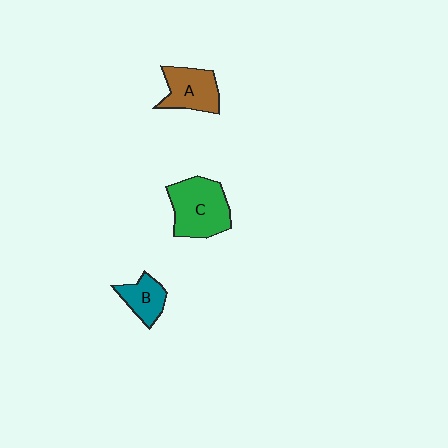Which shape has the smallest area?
Shape B (teal).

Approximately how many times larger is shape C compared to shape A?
Approximately 1.4 times.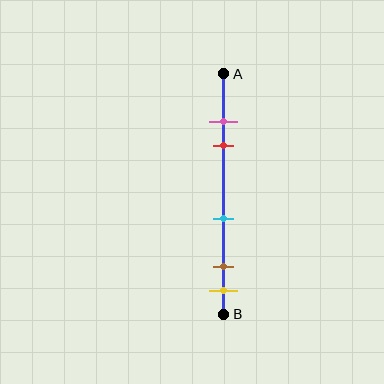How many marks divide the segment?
There are 5 marks dividing the segment.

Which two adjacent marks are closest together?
The pink and red marks are the closest adjacent pair.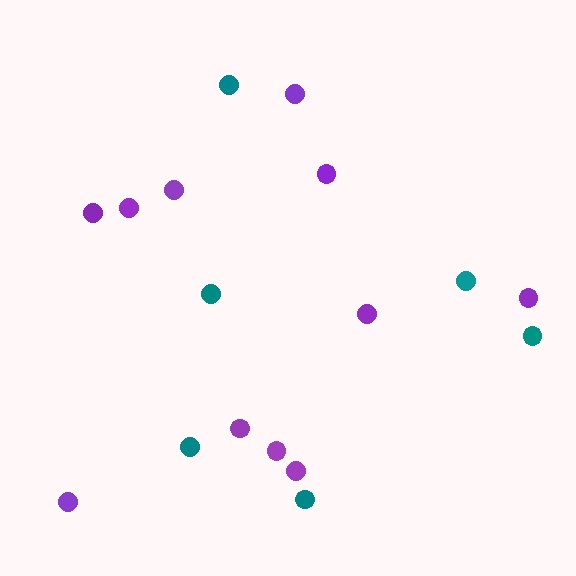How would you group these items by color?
There are 2 groups: one group of purple circles (11) and one group of teal circles (6).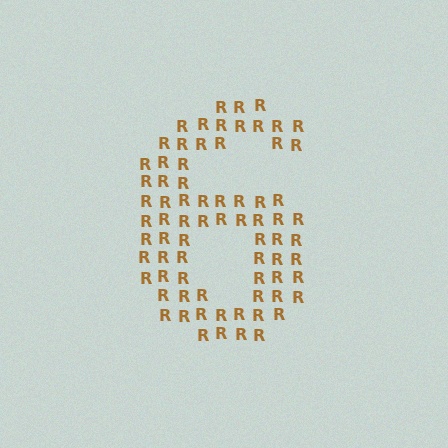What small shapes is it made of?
It is made of small letter R's.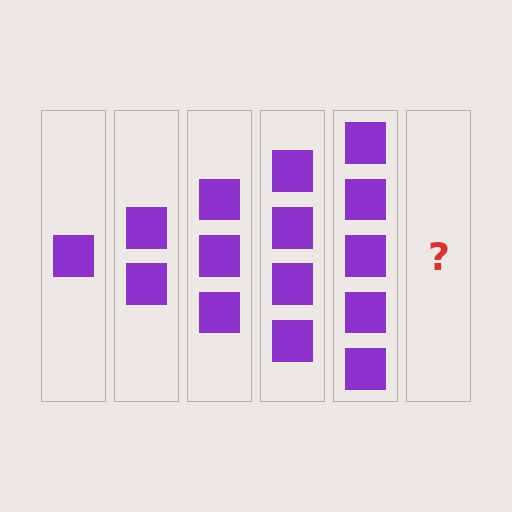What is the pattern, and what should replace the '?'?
The pattern is that each step adds one more square. The '?' should be 6 squares.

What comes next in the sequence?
The next element should be 6 squares.